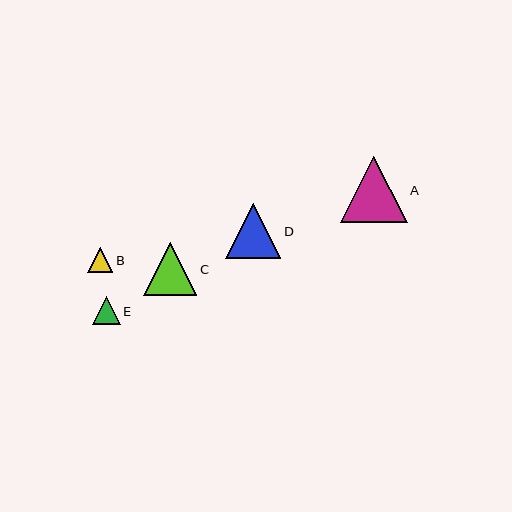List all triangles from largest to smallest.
From largest to smallest: A, D, C, E, B.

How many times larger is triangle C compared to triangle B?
Triangle C is approximately 2.1 times the size of triangle B.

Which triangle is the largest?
Triangle A is the largest with a size of approximately 67 pixels.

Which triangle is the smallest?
Triangle B is the smallest with a size of approximately 25 pixels.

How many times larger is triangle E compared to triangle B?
Triangle E is approximately 1.1 times the size of triangle B.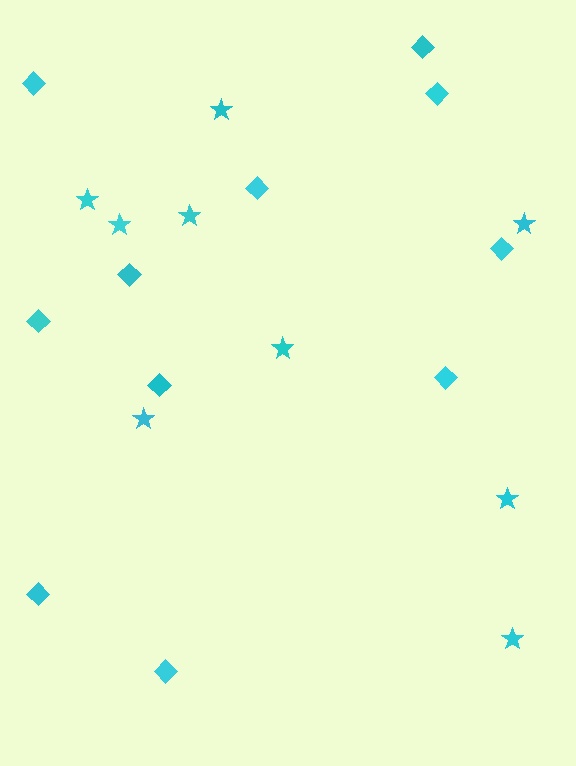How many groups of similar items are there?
There are 2 groups: one group of diamonds (11) and one group of stars (9).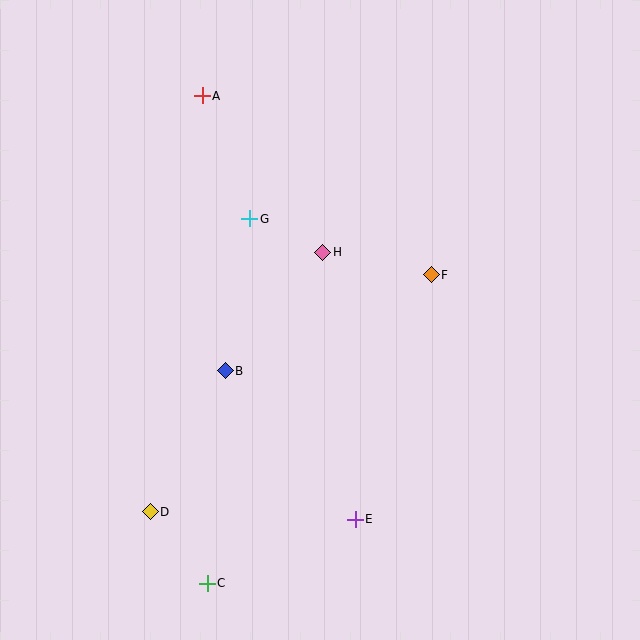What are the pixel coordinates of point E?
Point E is at (355, 519).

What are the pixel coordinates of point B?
Point B is at (225, 371).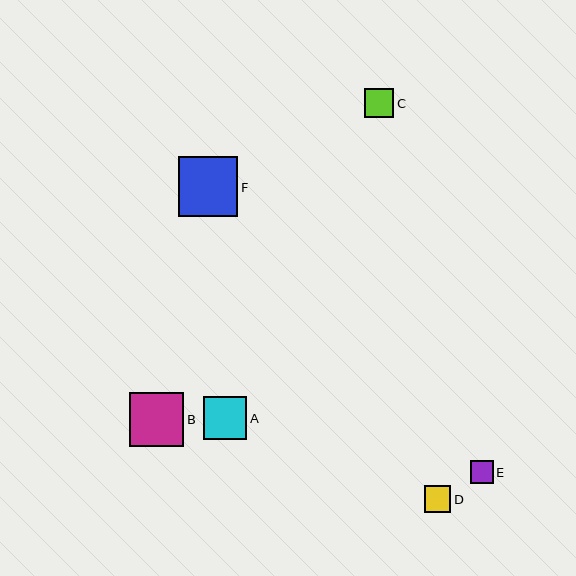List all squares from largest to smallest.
From largest to smallest: F, B, A, C, D, E.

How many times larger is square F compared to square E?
Square F is approximately 2.6 times the size of square E.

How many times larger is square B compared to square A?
Square B is approximately 1.2 times the size of square A.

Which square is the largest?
Square F is the largest with a size of approximately 60 pixels.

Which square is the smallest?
Square E is the smallest with a size of approximately 23 pixels.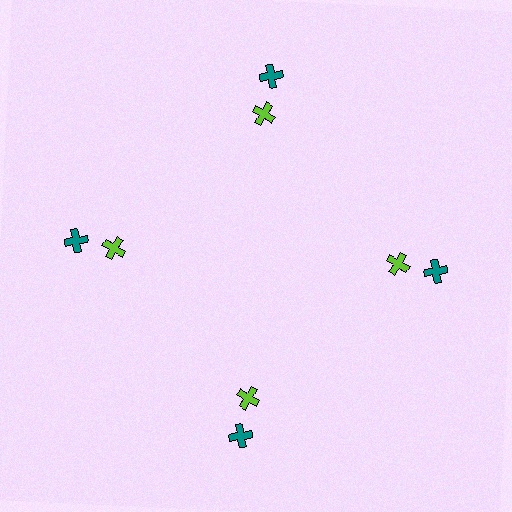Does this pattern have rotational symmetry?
Yes, this pattern has 4-fold rotational symmetry. It looks the same after rotating 90 degrees around the center.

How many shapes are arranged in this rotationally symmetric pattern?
There are 8 shapes, arranged in 4 groups of 2.